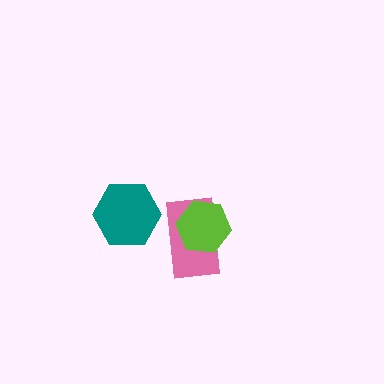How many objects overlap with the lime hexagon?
1 object overlaps with the lime hexagon.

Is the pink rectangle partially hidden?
Yes, it is partially covered by another shape.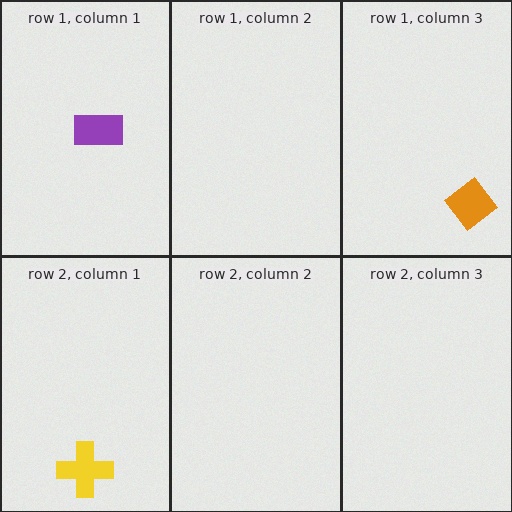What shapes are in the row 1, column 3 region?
The orange diamond.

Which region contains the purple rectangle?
The row 1, column 1 region.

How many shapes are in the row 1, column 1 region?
1.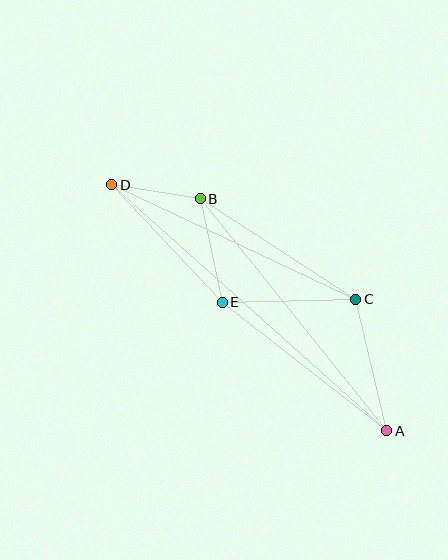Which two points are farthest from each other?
Points A and D are farthest from each other.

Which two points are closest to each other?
Points B and D are closest to each other.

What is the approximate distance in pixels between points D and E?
The distance between D and E is approximately 161 pixels.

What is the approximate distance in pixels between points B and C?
The distance between B and C is approximately 185 pixels.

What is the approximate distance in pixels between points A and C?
The distance between A and C is approximately 135 pixels.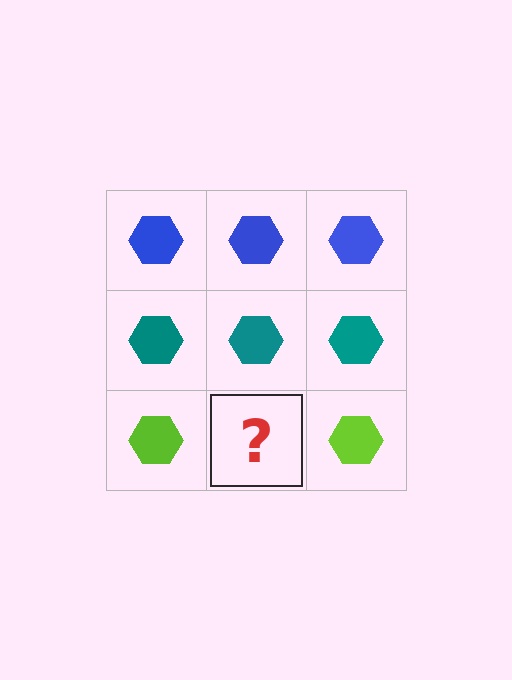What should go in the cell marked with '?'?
The missing cell should contain a lime hexagon.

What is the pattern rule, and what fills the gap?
The rule is that each row has a consistent color. The gap should be filled with a lime hexagon.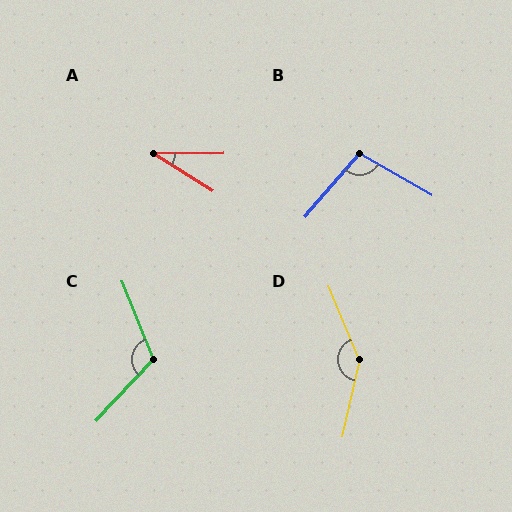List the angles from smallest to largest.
A (33°), B (101°), C (115°), D (144°).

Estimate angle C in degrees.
Approximately 115 degrees.